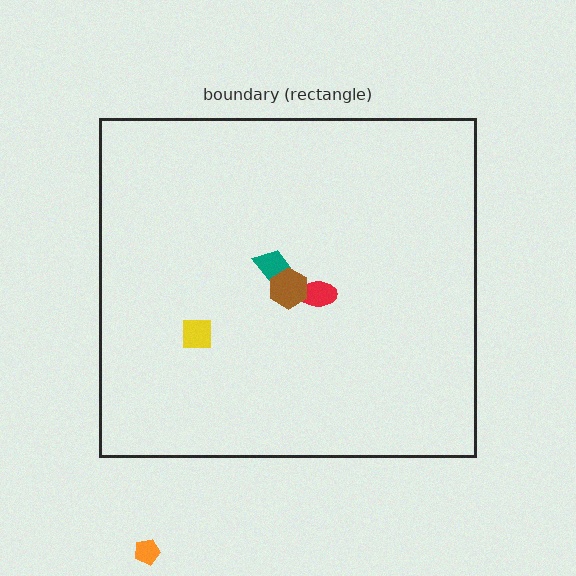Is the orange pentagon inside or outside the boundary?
Outside.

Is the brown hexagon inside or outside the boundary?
Inside.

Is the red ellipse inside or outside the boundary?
Inside.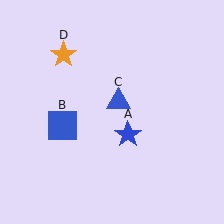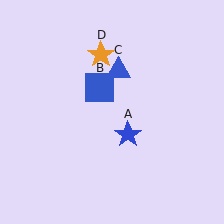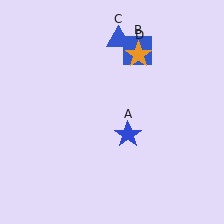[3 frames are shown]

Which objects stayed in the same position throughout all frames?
Blue star (object A) remained stationary.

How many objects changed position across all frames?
3 objects changed position: blue square (object B), blue triangle (object C), orange star (object D).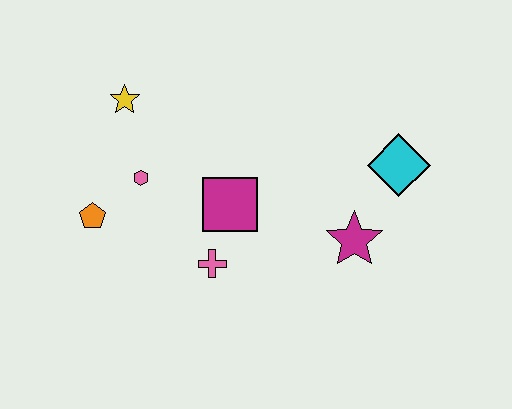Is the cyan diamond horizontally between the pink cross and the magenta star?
No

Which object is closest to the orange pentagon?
The pink hexagon is closest to the orange pentagon.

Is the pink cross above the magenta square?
No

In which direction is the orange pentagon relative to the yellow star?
The orange pentagon is below the yellow star.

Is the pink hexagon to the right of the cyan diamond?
No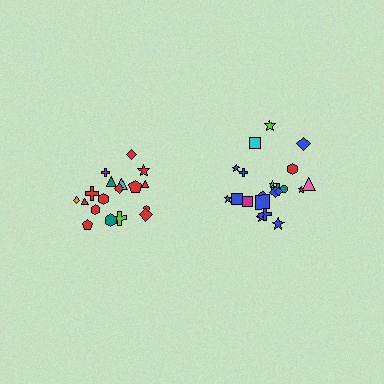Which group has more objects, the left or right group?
The right group.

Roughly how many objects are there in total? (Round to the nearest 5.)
Roughly 40 objects in total.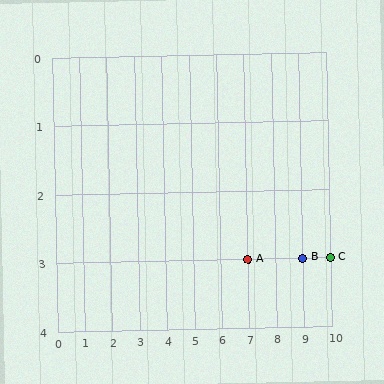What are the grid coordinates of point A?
Point A is at grid coordinates (7, 3).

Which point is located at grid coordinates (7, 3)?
Point A is at (7, 3).